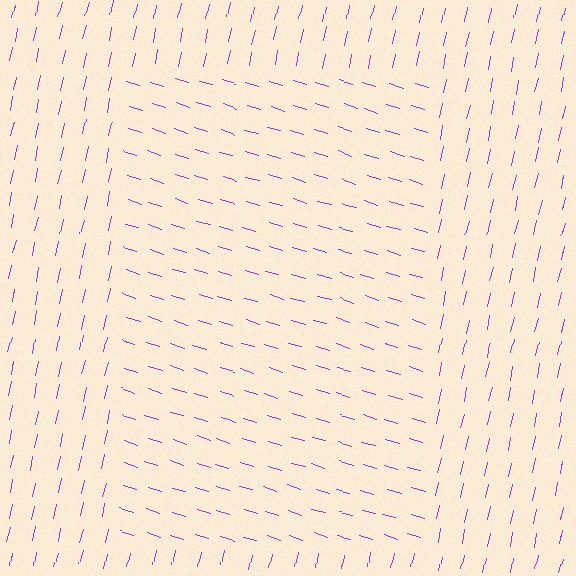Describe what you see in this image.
The image is filled with small purple line segments. A rectangle region in the image has lines oriented differently from the surrounding lines, creating a visible texture boundary.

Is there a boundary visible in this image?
Yes, there is a texture boundary formed by a change in line orientation.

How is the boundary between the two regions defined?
The boundary is defined purely by a change in line orientation (approximately 84 degrees difference). All lines are the same color and thickness.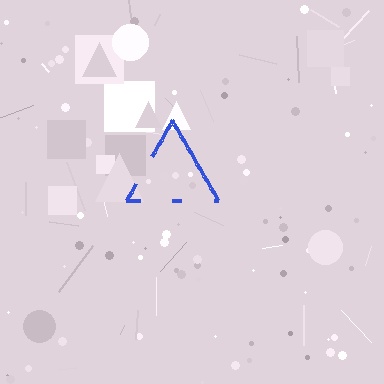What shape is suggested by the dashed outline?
The dashed outline suggests a triangle.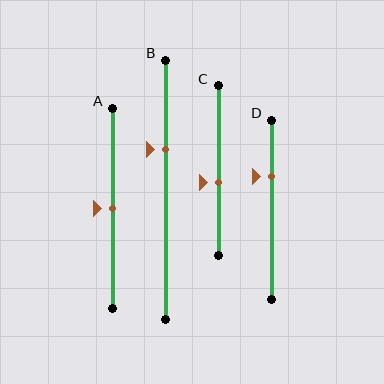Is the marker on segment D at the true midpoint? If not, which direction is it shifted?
No, the marker on segment D is shifted upward by about 18% of the segment length.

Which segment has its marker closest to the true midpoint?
Segment A has its marker closest to the true midpoint.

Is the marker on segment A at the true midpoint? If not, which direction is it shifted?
Yes, the marker on segment A is at the true midpoint.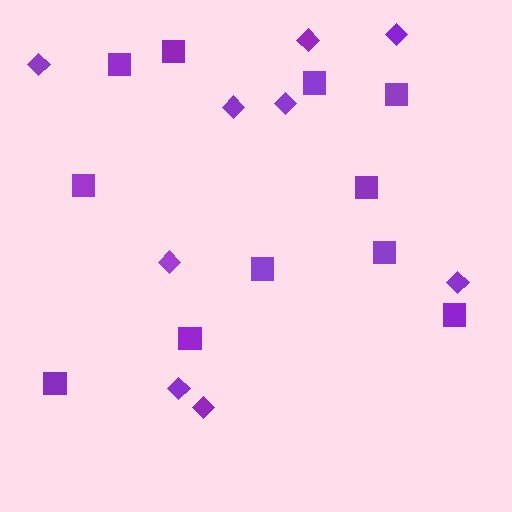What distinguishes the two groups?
There are 2 groups: one group of diamonds (9) and one group of squares (11).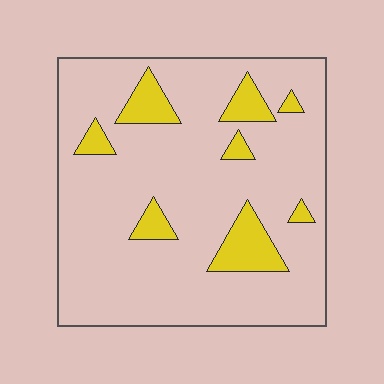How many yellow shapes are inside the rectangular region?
8.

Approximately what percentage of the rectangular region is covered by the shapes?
Approximately 15%.